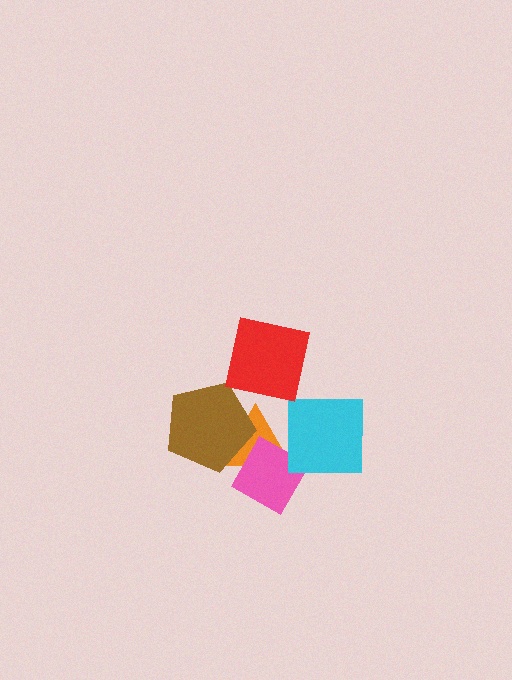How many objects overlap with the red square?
0 objects overlap with the red square.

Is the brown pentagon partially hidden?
No, no other shape covers it.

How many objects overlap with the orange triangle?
3 objects overlap with the orange triangle.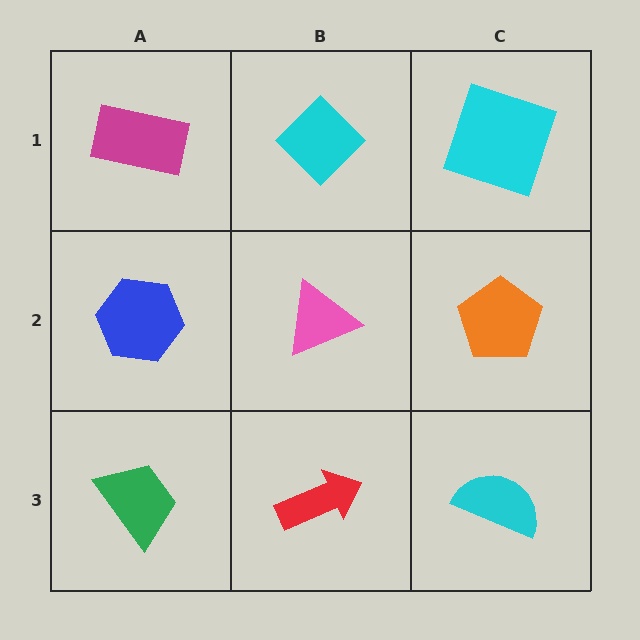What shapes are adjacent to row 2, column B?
A cyan diamond (row 1, column B), a red arrow (row 3, column B), a blue hexagon (row 2, column A), an orange pentagon (row 2, column C).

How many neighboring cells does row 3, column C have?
2.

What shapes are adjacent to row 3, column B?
A pink triangle (row 2, column B), a green trapezoid (row 3, column A), a cyan semicircle (row 3, column C).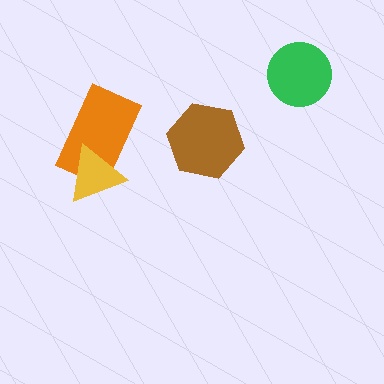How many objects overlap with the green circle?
0 objects overlap with the green circle.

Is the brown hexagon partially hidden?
No, no other shape covers it.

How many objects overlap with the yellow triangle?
1 object overlaps with the yellow triangle.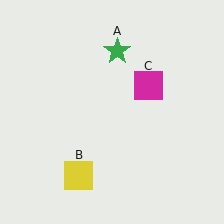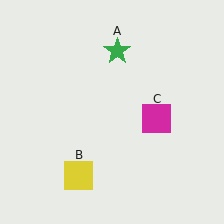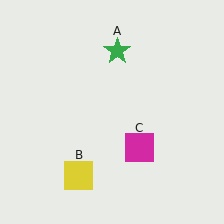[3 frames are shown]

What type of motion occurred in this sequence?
The magenta square (object C) rotated clockwise around the center of the scene.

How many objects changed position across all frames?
1 object changed position: magenta square (object C).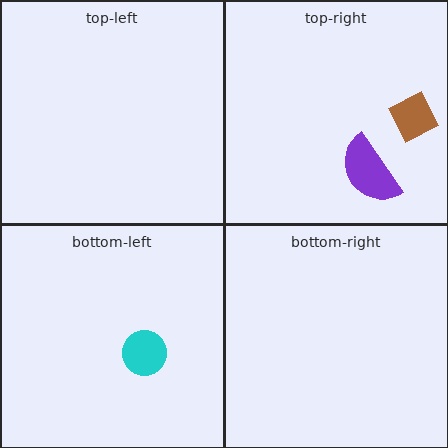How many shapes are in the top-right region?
2.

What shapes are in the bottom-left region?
The cyan circle.